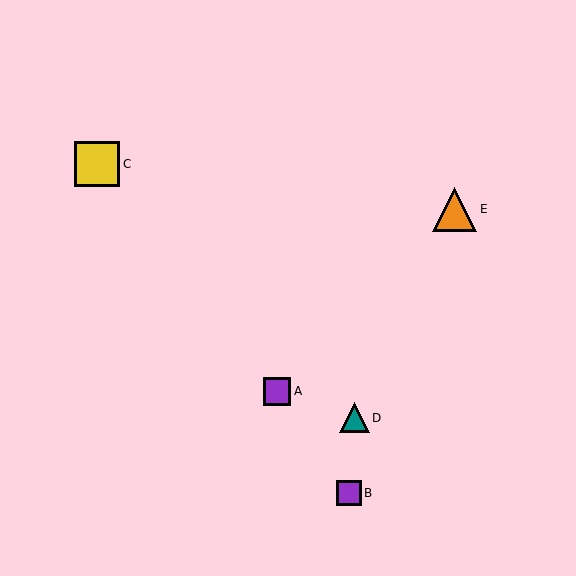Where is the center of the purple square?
The center of the purple square is at (277, 391).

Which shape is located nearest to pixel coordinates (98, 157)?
The yellow square (labeled C) at (97, 164) is nearest to that location.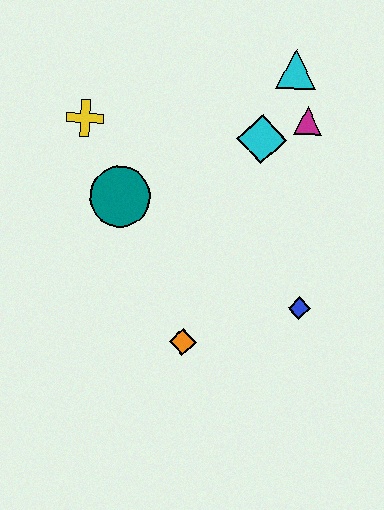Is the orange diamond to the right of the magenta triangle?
No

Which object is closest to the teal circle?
The yellow cross is closest to the teal circle.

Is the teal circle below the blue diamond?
No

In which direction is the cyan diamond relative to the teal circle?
The cyan diamond is to the right of the teal circle.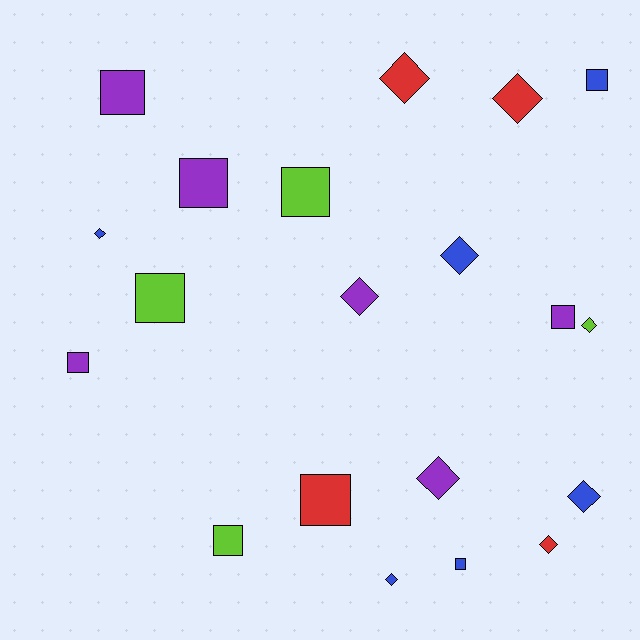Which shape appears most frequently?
Diamond, with 10 objects.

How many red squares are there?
There is 1 red square.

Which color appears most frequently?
Purple, with 6 objects.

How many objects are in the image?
There are 20 objects.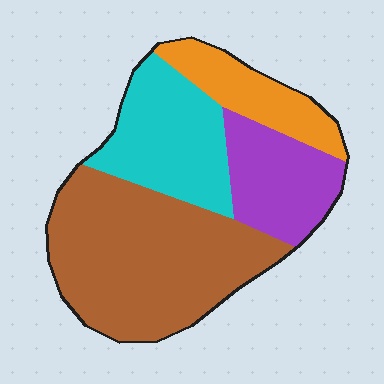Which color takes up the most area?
Brown, at roughly 45%.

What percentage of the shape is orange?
Orange covers 14% of the shape.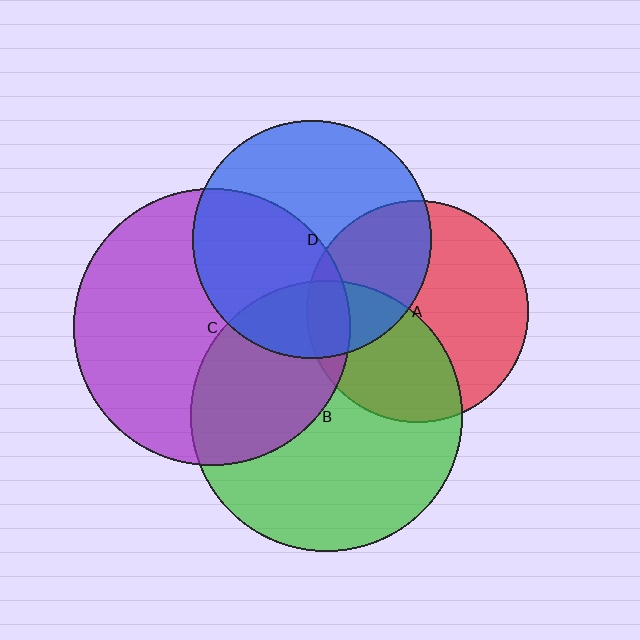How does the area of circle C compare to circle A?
Approximately 1.6 times.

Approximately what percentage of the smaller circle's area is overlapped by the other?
Approximately 45%.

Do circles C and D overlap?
Yes.